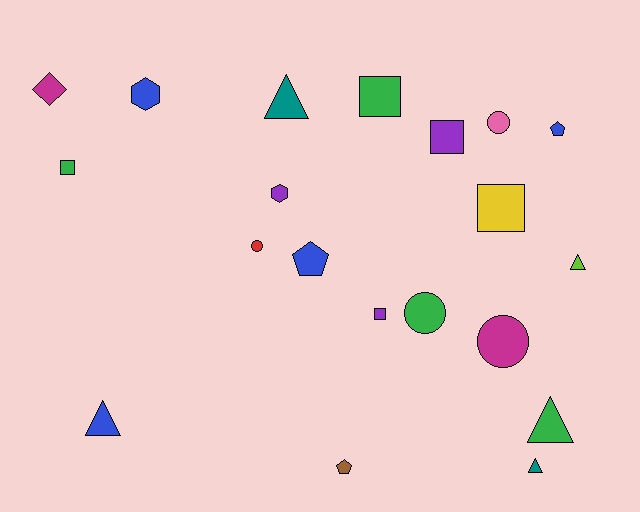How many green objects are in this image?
There are 4 green objects.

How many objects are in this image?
There are 20 objects.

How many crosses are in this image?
There are no crosses.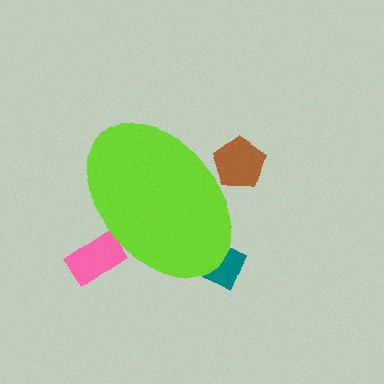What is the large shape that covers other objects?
A lime ellipse.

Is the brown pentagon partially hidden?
Yes, the brown pentagon is partially hidden behind the lime ellipse.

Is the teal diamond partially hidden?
Yes, the teal diamond is partially hidden behind the lime ellipse.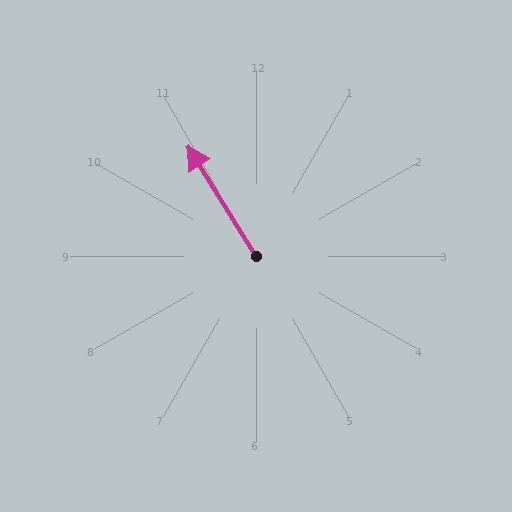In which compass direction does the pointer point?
Northwest.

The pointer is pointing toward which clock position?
Roughly 11 o'clock.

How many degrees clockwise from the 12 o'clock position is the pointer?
Approximately 328 degrees.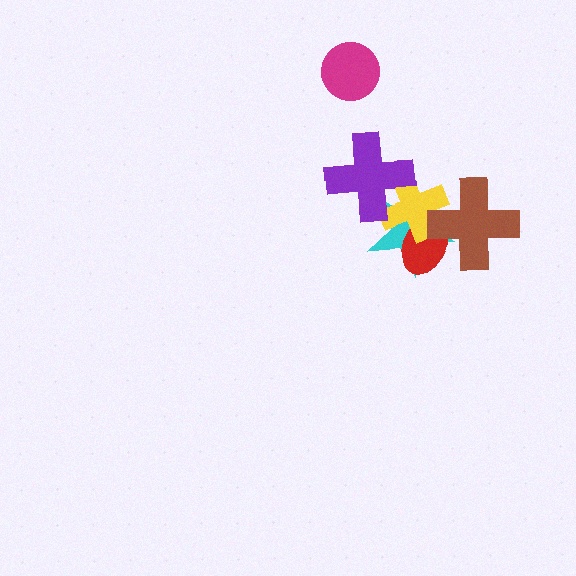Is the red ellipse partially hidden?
Yes, it is partially covered by another shape.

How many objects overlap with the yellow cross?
4 objects overlap with the yellow cross.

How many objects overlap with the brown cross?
3 objects overlap with the brown cross.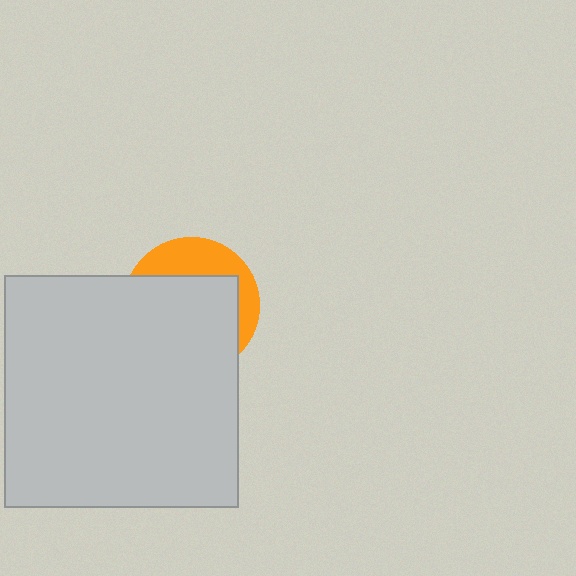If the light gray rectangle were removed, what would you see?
You would see the complete orange circle.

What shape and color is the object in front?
The object in front is a light gray rectangle.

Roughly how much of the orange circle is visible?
A small part of it is visible (roughly 31%).